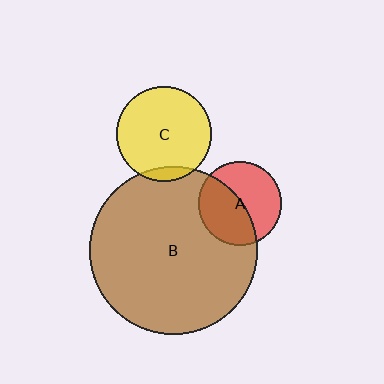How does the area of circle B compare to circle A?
Approximately 4.0 times.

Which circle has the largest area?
Circle B (brown).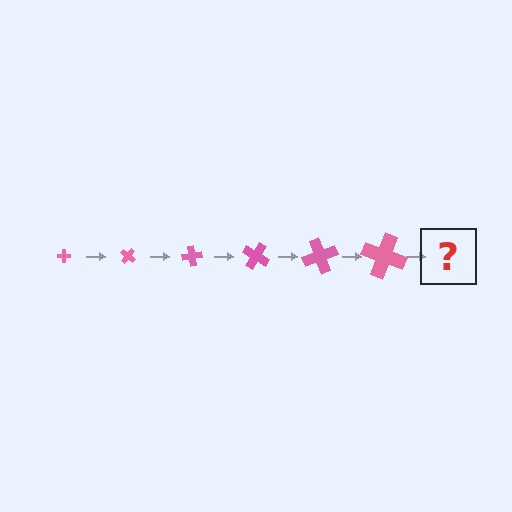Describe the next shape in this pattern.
It should be a cross, larger than the previous one and rotated 240 degrees from the start.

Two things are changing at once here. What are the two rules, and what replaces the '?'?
The two rules are that the cross grows larger each step and it rotates 40 degrees each step. The '?' should be a cross, larger than the previous one and rotated 240 degrees from the start.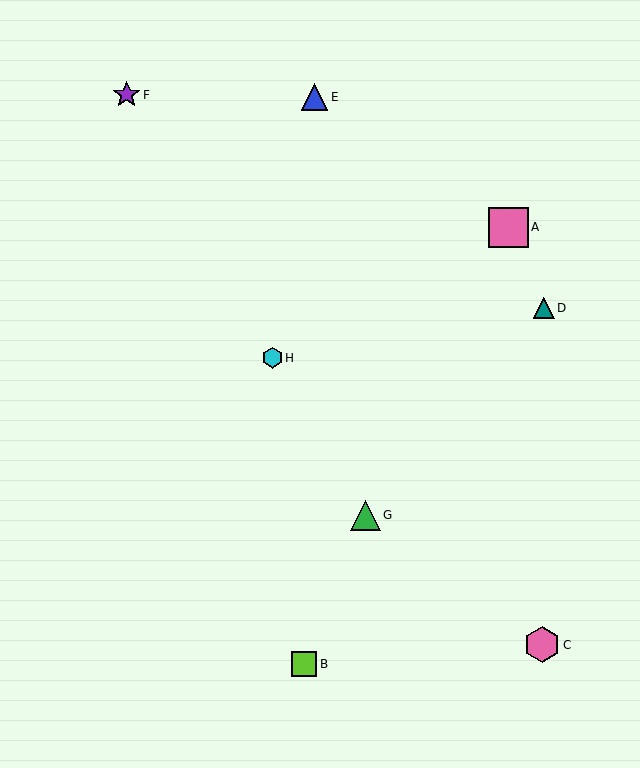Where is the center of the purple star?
The center of the purple star is at (127, 95).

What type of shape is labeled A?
Shape A is a pink square.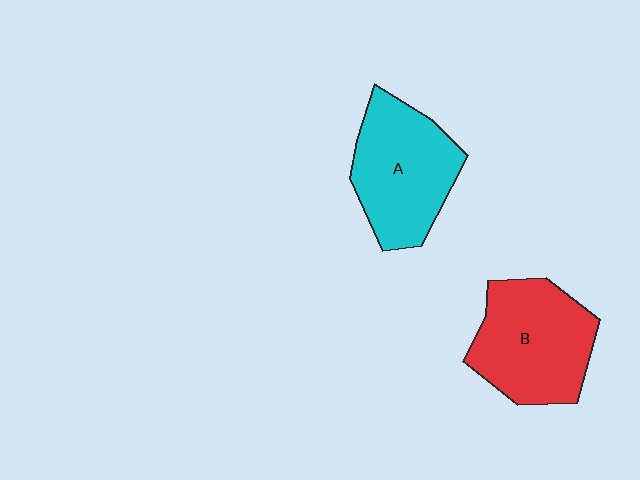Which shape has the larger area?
Shape B (red).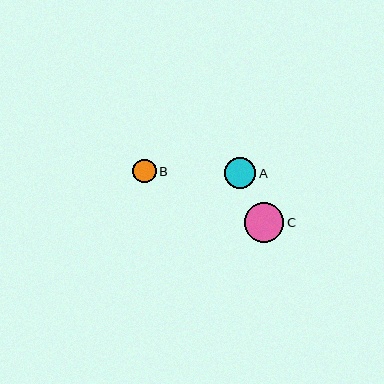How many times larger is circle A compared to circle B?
Circle A is approximately 1.3 times the size of circle B.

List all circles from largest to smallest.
From largest to smallest: C, A, B.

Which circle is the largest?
Circle C is the largest with a size of approximately 39 pixels.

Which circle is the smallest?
Circle B is the smallest with a size of approximately 24 pixels.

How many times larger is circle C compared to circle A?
Circle C is approximately 1.3 times the size of circle A.